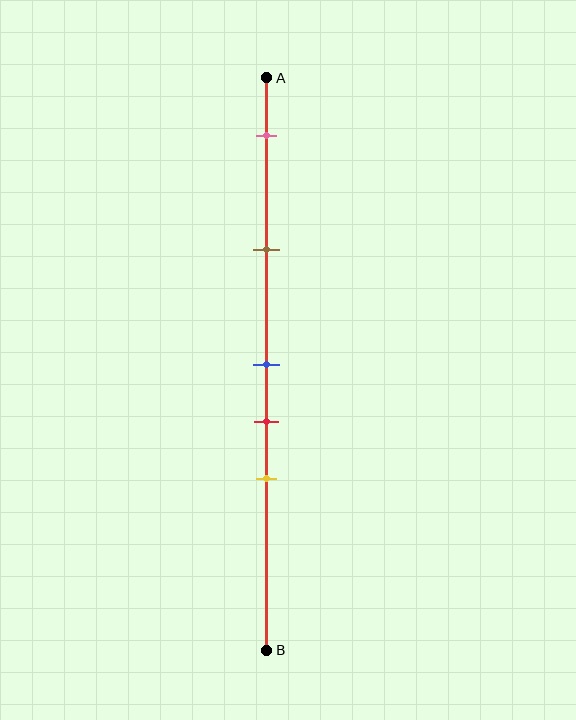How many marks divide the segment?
There are 5 marks dividing the segment.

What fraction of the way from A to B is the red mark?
The red mark is approximately 60% (0.6) of the way from A to B.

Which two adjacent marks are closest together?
The blue and red marks are the closest adjacent pair.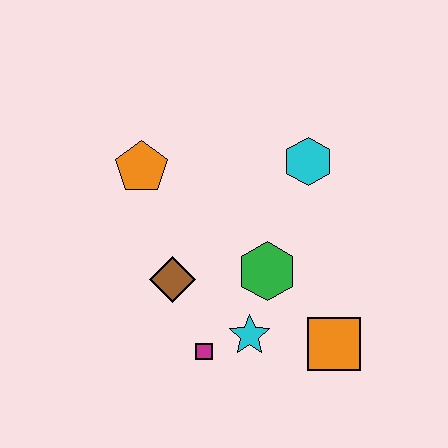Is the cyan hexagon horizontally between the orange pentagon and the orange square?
Yes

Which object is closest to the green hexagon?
The cyan star is closest to the green hexagon.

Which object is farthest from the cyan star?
The orange pentagon is farthest from the cyan star.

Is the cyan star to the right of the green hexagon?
No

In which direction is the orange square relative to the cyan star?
The orange square is to the right of the cyan star.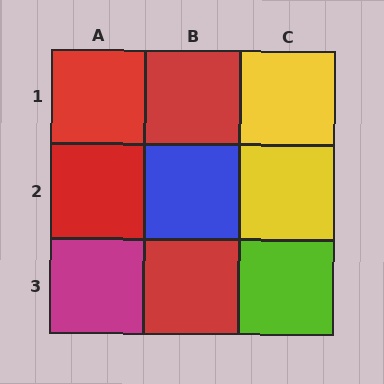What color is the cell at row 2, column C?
Yellow.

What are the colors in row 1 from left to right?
Red, red, yellow.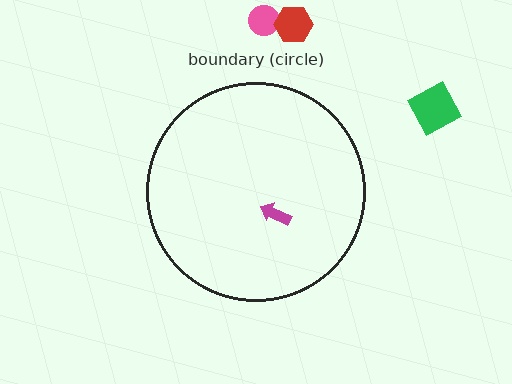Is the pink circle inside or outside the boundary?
Outside.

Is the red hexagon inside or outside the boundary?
Outside.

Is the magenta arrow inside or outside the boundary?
Inside.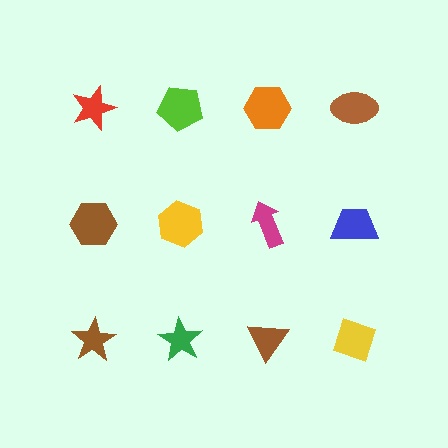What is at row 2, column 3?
A magenta arrow.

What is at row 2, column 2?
A yellow hexagon.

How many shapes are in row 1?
4 shapes.